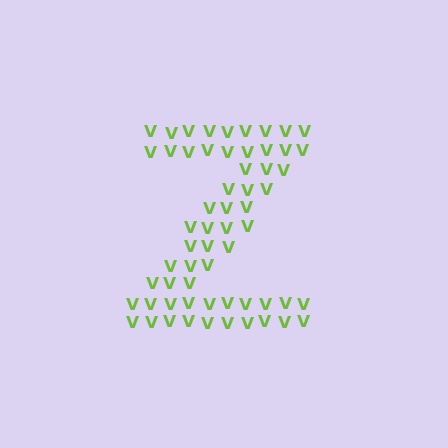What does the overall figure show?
The overall figure shows the letter Z.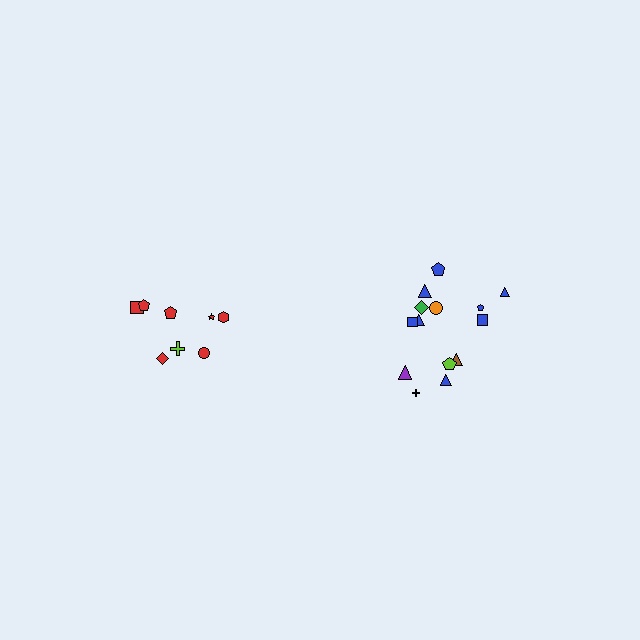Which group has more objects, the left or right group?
The right group.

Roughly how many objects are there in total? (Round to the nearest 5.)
Roughly 25 objects in total.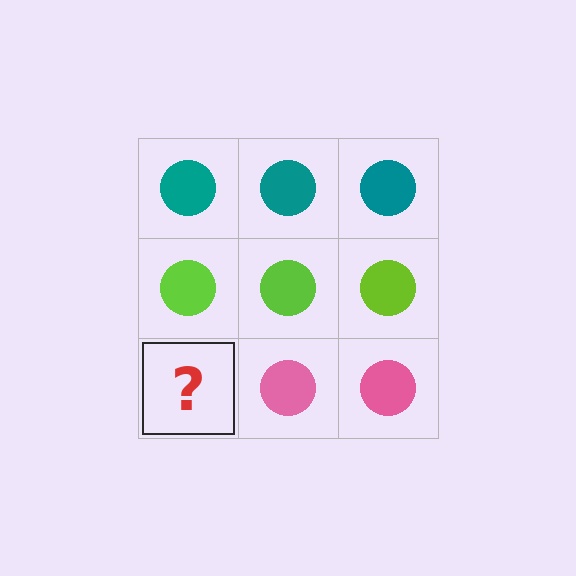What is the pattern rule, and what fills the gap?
The rule is that each row has a consistent color. The gap should be filled with a pink circle.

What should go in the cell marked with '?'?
The missing cell should contain a pink circle.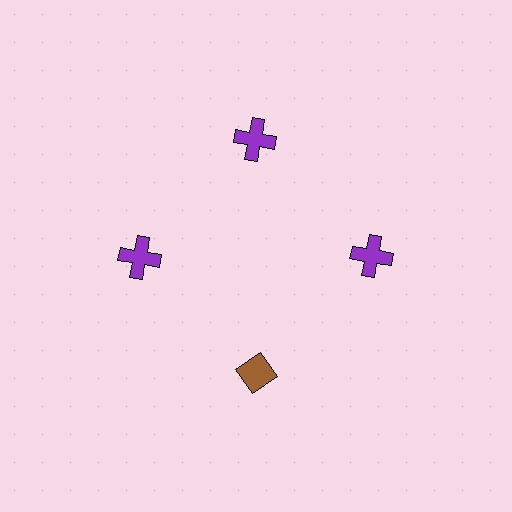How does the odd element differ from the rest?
It differs in both color (brown instead of purple) and shape (diamond instead of cross).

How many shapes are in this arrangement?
There are 4 shapes arranged in a ring pattern.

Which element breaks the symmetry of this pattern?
The brown diamond at roughly the 6 o'clock position breaks the symmetry. All other shapes are purple crosses.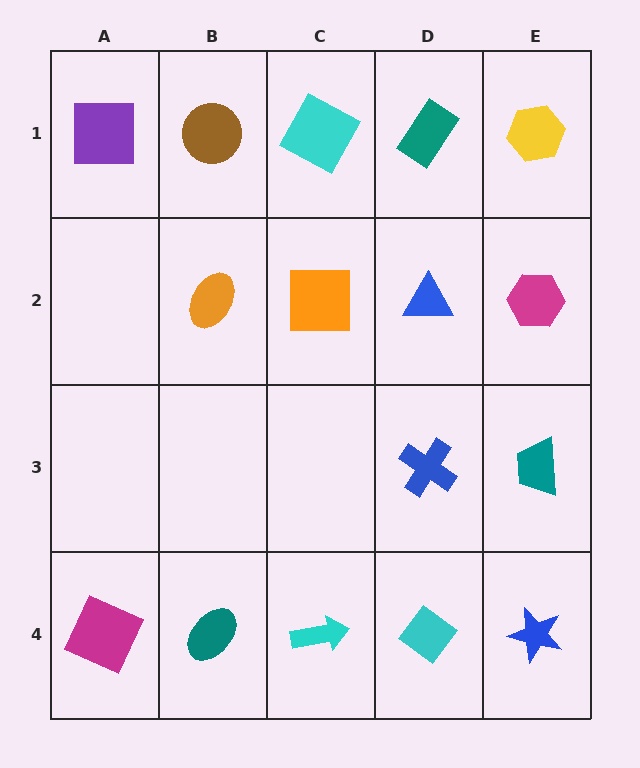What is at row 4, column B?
A teal ellipse.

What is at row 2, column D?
A blue triangle.